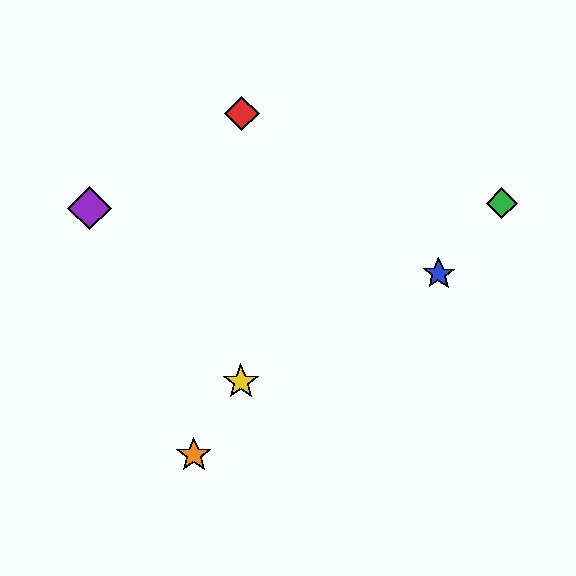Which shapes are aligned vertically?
The red diamond, the yellow star are aligned vertically.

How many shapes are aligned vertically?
2 shapes (the red diamond, the yellow star) are aligned vertically.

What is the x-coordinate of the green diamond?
The green diamond is at x≈502.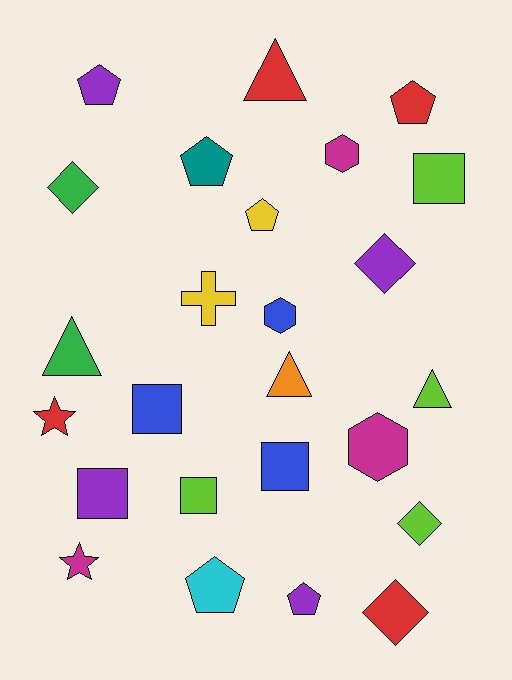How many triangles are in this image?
There are 4 triangles.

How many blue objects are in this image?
There are 3 blue objects.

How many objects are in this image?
There are 25 objects.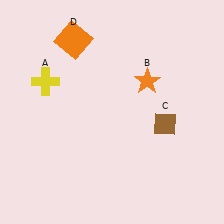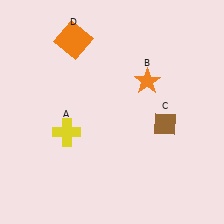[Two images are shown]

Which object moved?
The yellow cross (A) moved down.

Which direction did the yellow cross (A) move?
The yellow cross (A) moved down.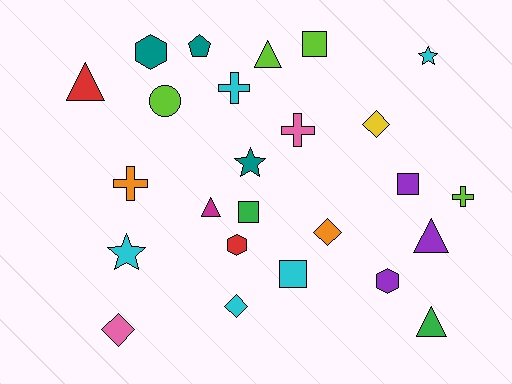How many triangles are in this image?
There are 5 triangles.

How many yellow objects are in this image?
There is 1 yellow object.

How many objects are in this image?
There are 25 objects.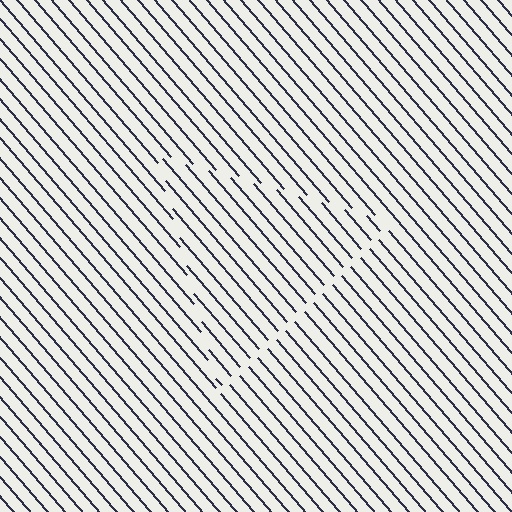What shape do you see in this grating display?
An illusory triangle. The interior of the shape contains the same grating, shifted by half a period — the contour is defined by the phase discontinuity where line-ends from the inner and outer gratings abut.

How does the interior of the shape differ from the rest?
The interior of the shape contains the same grating, shifted by half a period — the contour is defined by the phase discontinuity where line-ends from the inner and outer gratings abut.